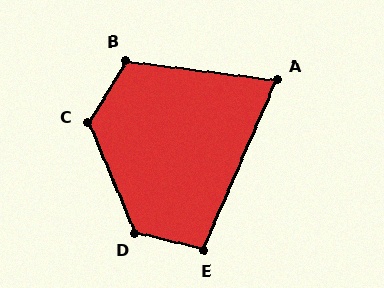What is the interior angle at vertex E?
Approximately 100 degrees (obtuse).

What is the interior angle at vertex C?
Approximately 126 degrees (obtuse).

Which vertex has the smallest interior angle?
A, at approximately 74 degrees.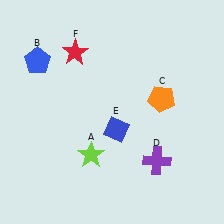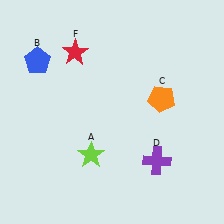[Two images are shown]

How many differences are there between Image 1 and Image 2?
There is 1 difference between the two images.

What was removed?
The blue diamond (E) was removed in Image 2.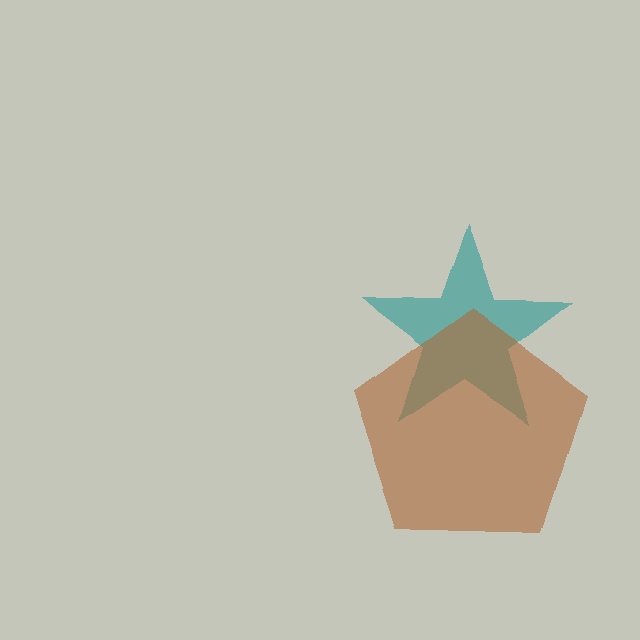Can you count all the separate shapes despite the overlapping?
Yes, there are 2 separate shapes.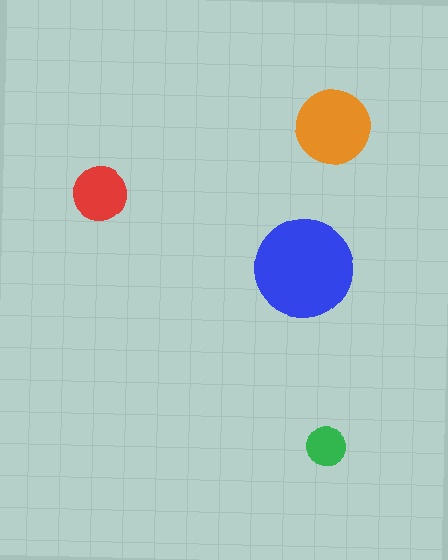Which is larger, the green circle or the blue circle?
The blue one.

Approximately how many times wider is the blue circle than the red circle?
About 2 times wider.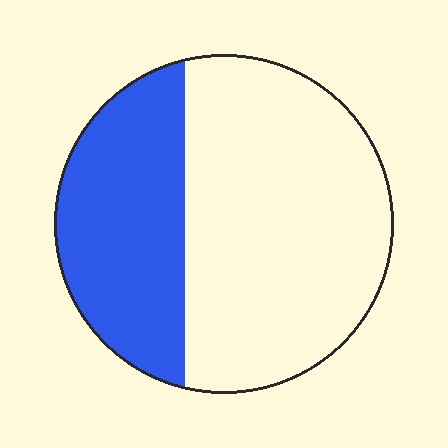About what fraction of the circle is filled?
About three eighths (3/8).